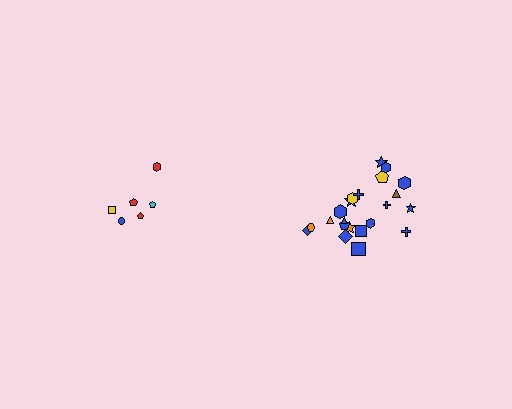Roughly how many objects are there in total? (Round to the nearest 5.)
Roughly 30 objects in total.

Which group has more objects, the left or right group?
The right group.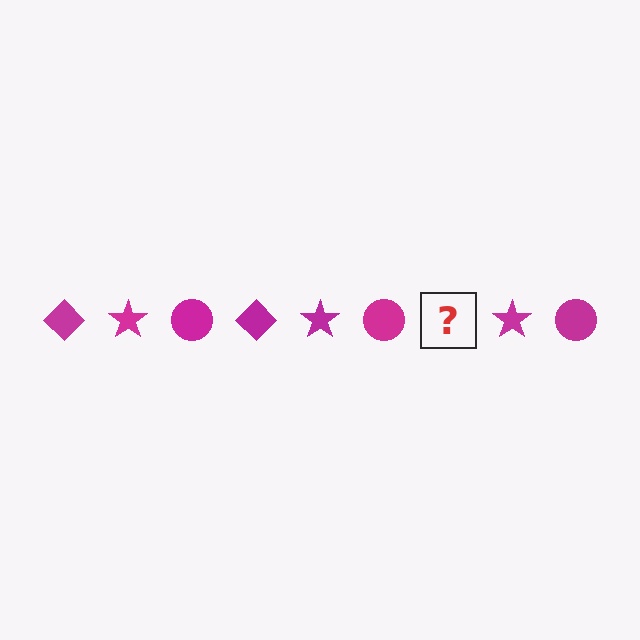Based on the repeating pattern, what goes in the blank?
The blank should be a magenta diamond.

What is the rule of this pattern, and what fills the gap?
The rule is that the pattern cycles through diamond, star, circle shapes in magenta. The gap should be filled with a magenta diamond.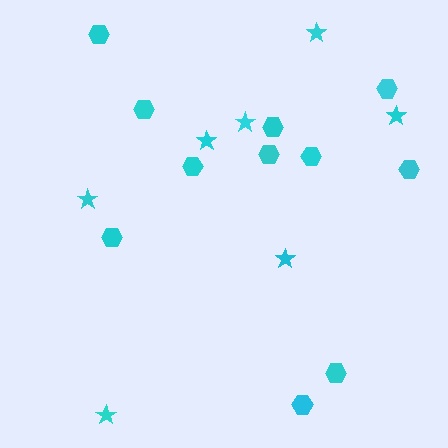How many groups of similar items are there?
There are 2 groups: one group of stars (7) and one group of hexagons (11).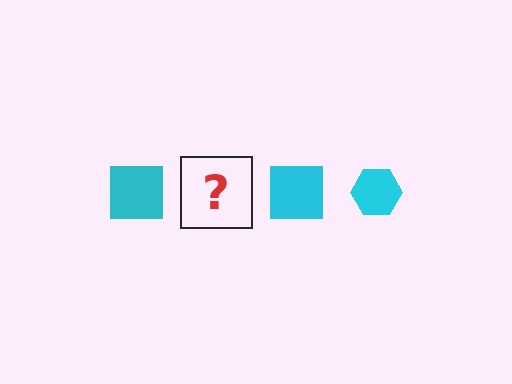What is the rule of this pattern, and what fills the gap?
The rule is that the pattern cycles through square, hexagon shapes in cyan. The gap should be filled with a cyan hexagon.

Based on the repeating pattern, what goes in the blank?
The blank should be a cyan hexagon.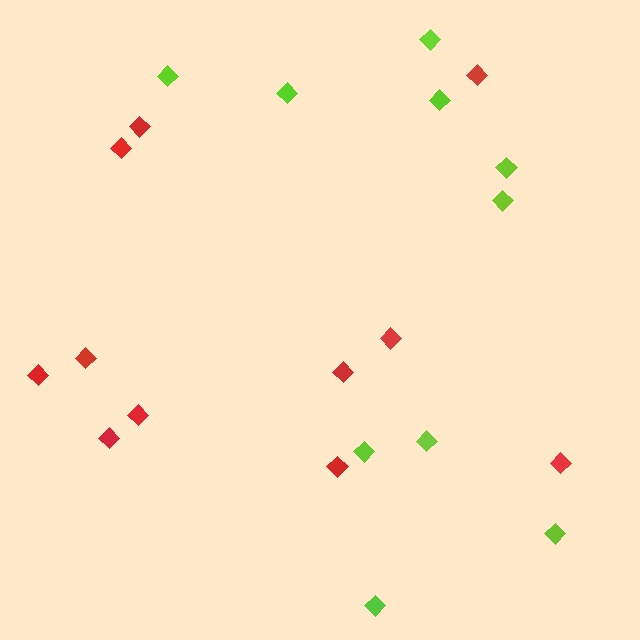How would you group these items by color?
There are 2 groups: one group of red diamonds (11) and one group of lime diamonds (10).